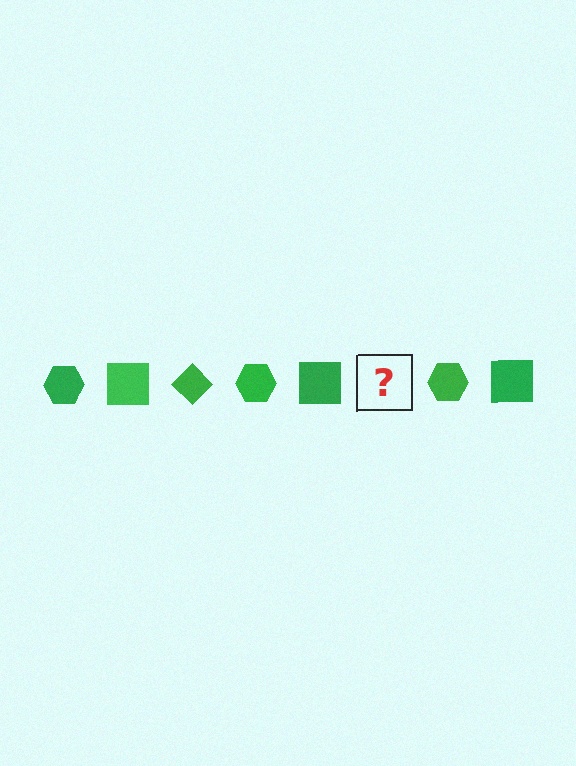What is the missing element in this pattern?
The missing element is a green diamond.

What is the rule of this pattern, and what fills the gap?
The rule is that the pattern cycles through hexagon, square, diamond shapes in green. The gap should be filled with a green diamond.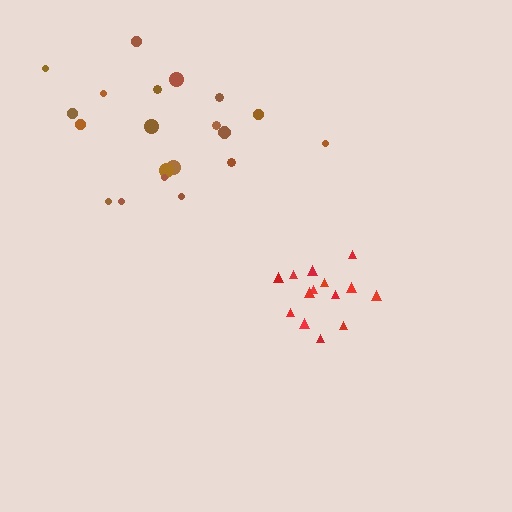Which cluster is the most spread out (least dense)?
Brown.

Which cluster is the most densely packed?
Red.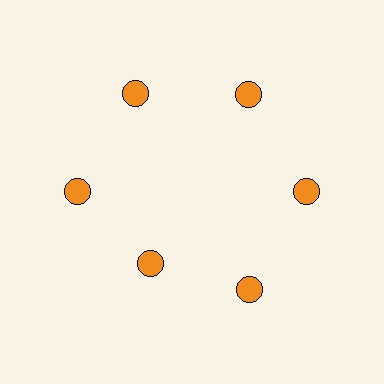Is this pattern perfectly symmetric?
No. The 6 orange circles are arranged in a ring, but one element near the 7 o'clock position is pulled inward toward the center, breaking the 6-fold rotational symmetry.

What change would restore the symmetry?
The symmetry would be restored by moving it outward, back onto the ring so that all 6 circles sit at equal angles and equal distance from the center.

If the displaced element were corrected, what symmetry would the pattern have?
It would have 6-fold rotational symmetry — the pattern would map onto itself every 60 degrees.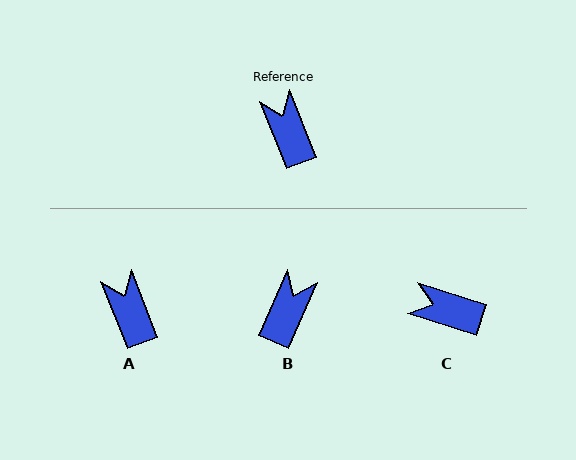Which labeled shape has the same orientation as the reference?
A.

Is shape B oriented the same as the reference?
No, it is off by about 45 degrees.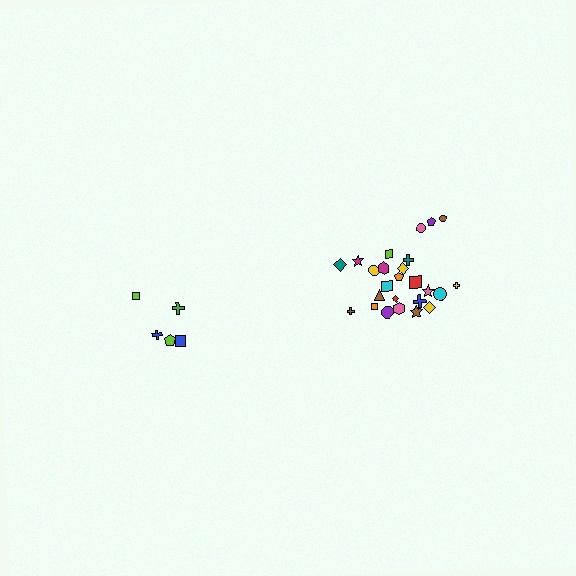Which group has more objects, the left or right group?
The right group.